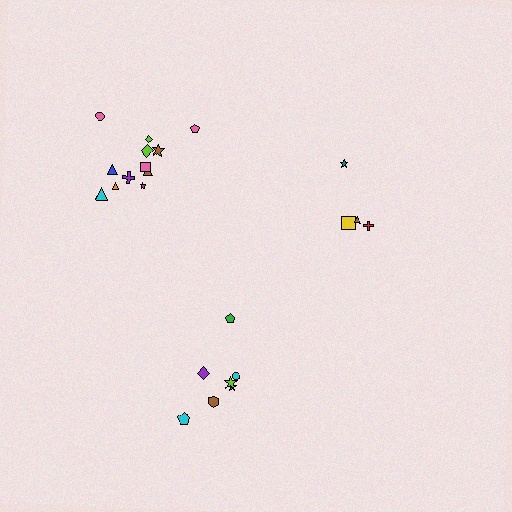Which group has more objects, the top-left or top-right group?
The top-left group.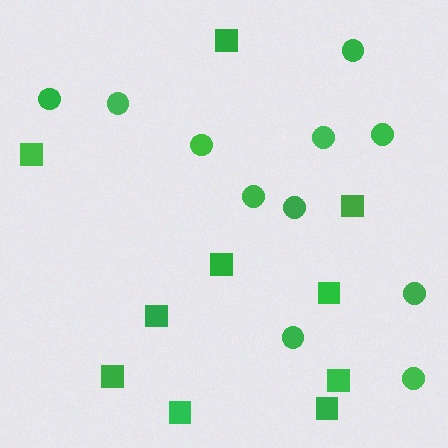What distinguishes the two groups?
There are 2 groups: one group of circles (11) and one group of squares (10).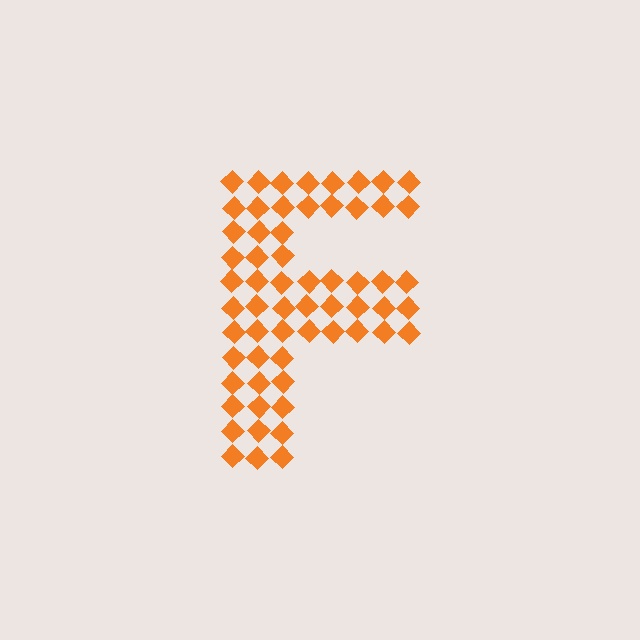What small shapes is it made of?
It is made of small diamonds.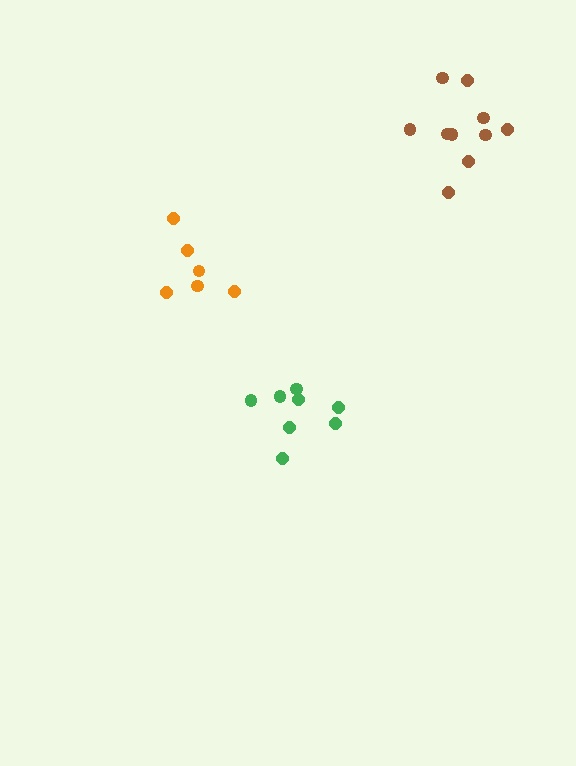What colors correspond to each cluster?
The clusters are colored: brown, green, orange.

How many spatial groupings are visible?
There are 3 spatial groupings.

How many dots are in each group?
Group 1: 10 dots, Group 2: 8 dots, Group 3: 6 dots (24 total).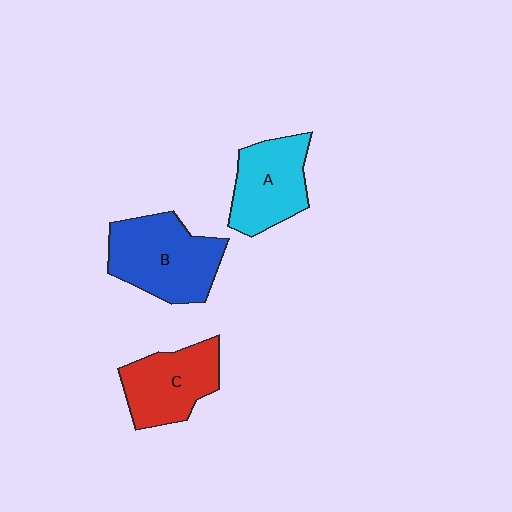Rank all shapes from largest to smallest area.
From largest to smallest: B (blue), A (cyan), C (red).